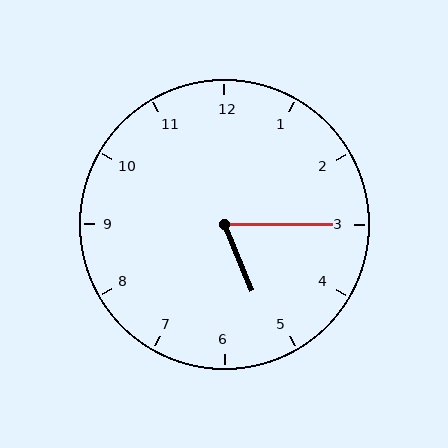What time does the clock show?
5:15.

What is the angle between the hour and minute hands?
Approximately 68 degrees.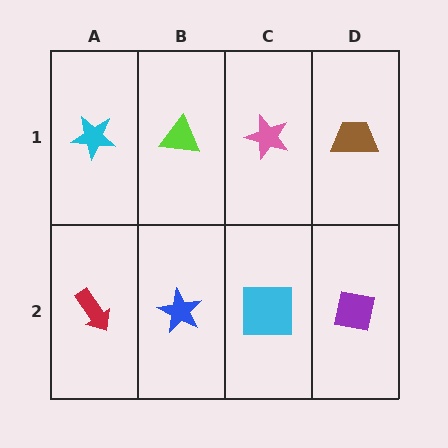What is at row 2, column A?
A red arrow.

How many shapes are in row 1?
4 shapes.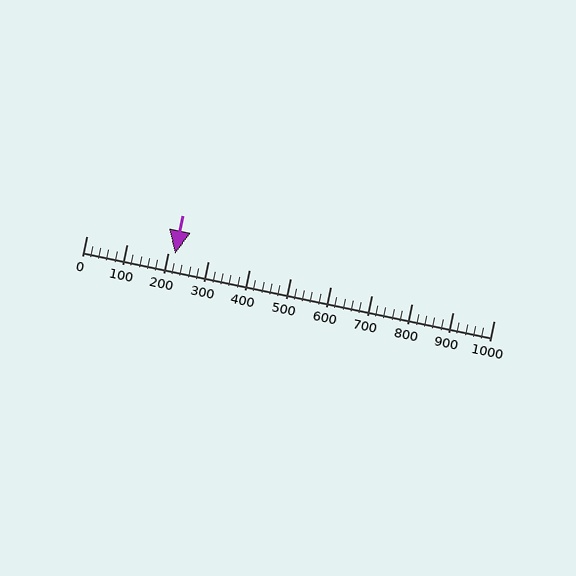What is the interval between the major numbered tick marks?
The major tick marks are spaced 100 units apart.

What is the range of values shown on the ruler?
The ruler shows values from 0 to 1000.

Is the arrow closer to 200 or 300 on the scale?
The arrow is closer to 200.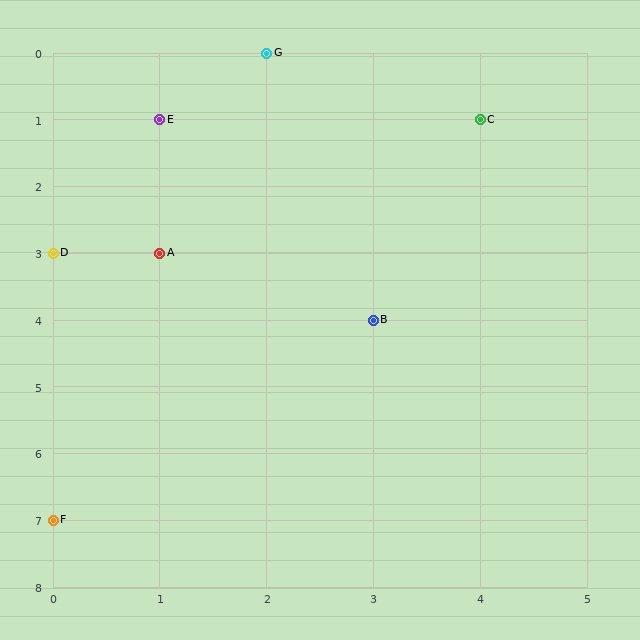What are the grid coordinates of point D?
Point D is at grid coordinates (0, 3).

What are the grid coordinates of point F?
Point F is at grid coordinates (0, 7).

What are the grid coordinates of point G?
Point G is at grid coordinates (2, 0).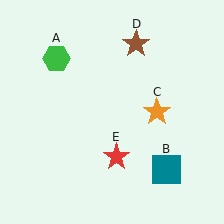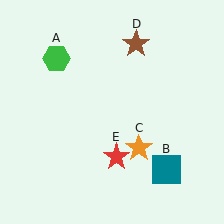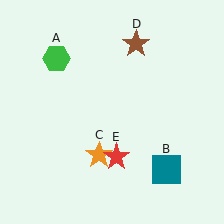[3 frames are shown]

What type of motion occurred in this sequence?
The orange star (object C) rotated clockwise around the center of the scene.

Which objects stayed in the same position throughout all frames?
Green hexagon (object A) and teal square (object B) and brown star (object D) and red star (object E) remained stationary.